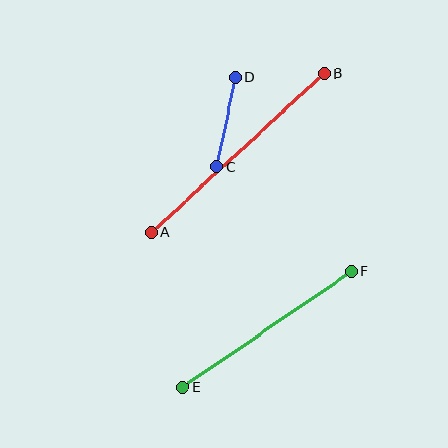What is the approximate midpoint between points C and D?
The midpoint is at approximately (226, 122) pixels.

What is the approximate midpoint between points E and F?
The midpoint is at approximately (267, 329) pixels.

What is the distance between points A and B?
The distance is approximately 235 pixels.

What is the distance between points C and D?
The distance is approximately 91 pixels.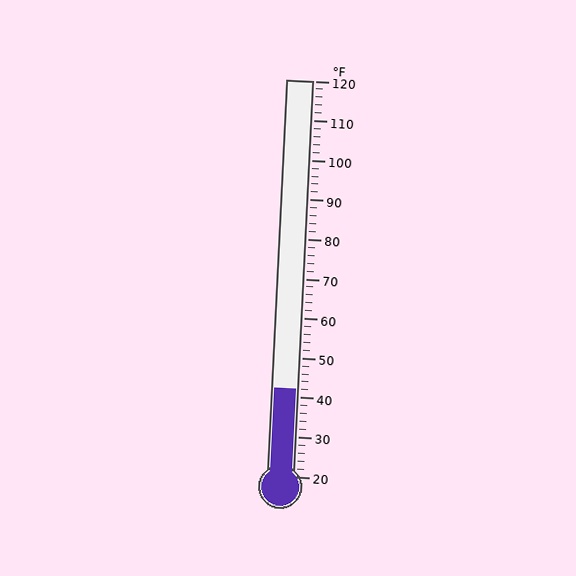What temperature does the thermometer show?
The thermometer shows approximately 42°F.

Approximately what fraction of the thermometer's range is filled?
The thermometer is filled to approximately 20% of its range.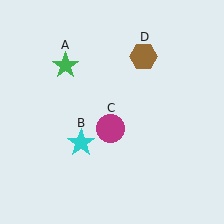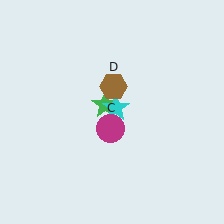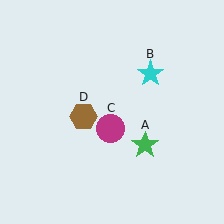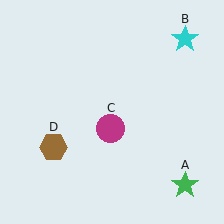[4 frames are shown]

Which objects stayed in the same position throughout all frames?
Magenta circle (object C) remained stationary.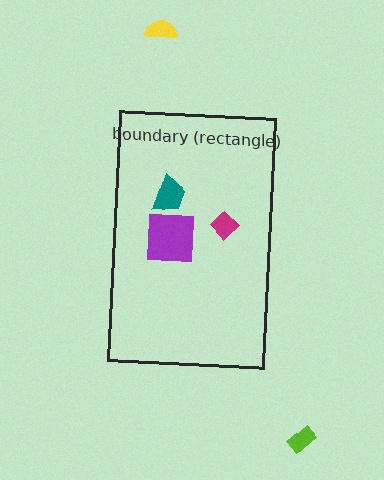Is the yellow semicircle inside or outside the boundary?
Outside.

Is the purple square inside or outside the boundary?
Inside.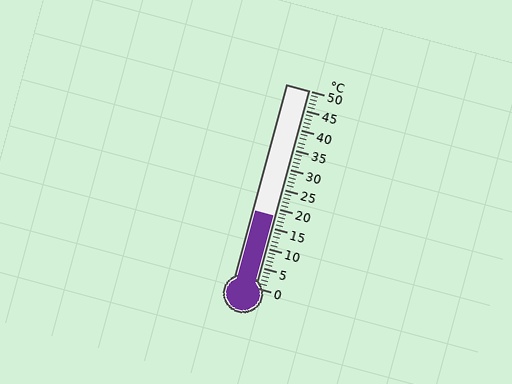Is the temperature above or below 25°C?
The temperature is below 25°C.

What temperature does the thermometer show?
The thermometer shows approximately 18°C.